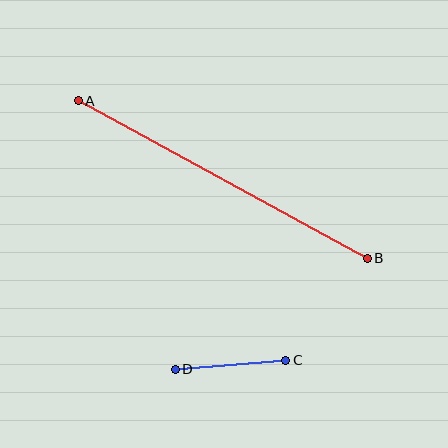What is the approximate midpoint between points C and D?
The midpoint is at approximately (231, 365) pixels.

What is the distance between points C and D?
The distance is approximately 111 pixels.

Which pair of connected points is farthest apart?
Points A and B are farthest apart.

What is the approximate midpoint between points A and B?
The midpoint is at approximately (223, 179) pixels.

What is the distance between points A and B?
The distance is approximately 329 pixels.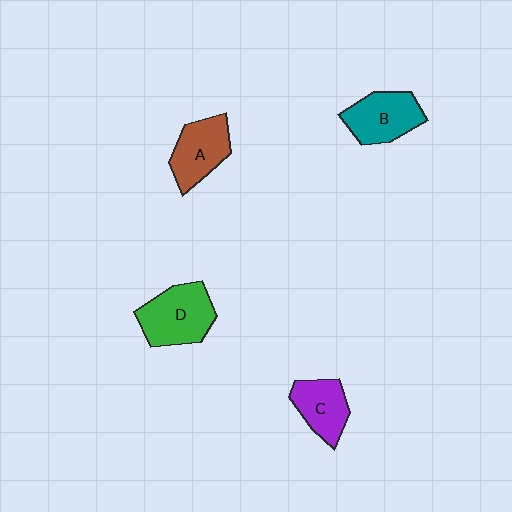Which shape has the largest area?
Shape D (green).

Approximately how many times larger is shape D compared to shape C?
Approximately 1.4 times.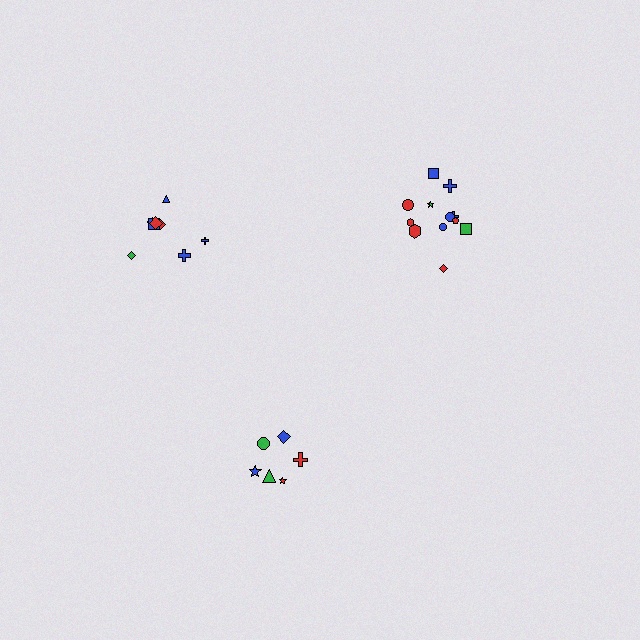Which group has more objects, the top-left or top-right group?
The top-right group.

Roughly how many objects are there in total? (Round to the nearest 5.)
Roughly 25 objects in total.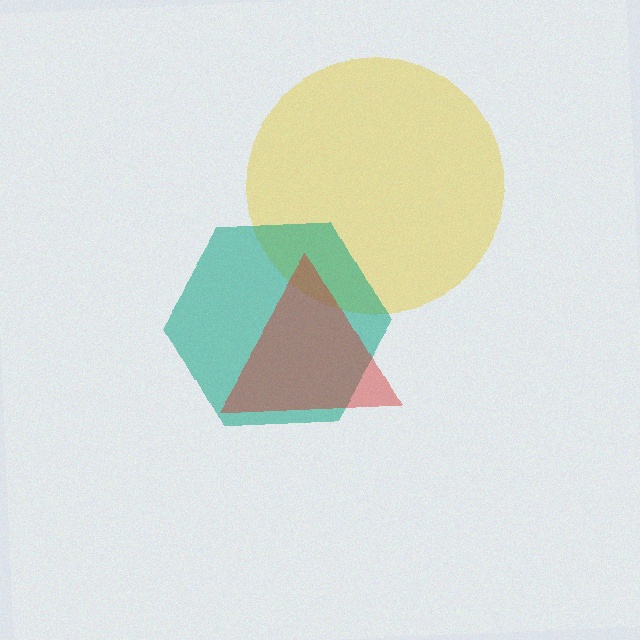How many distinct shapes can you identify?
There are 3 distinct shapes: a yellow circle, a teal hexagon, a red triangle.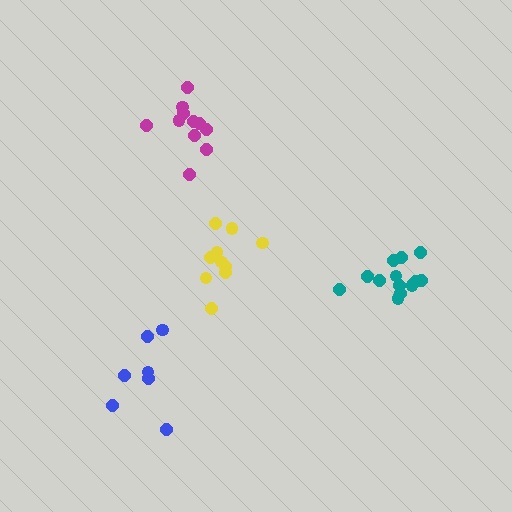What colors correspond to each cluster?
The clusters are colored: yellow, blue, teal, magenta.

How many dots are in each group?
Group 1: 10 dots, Group 2: 7 dots, Group 3: 13 dots, Group 4: 11 dots (41 total).